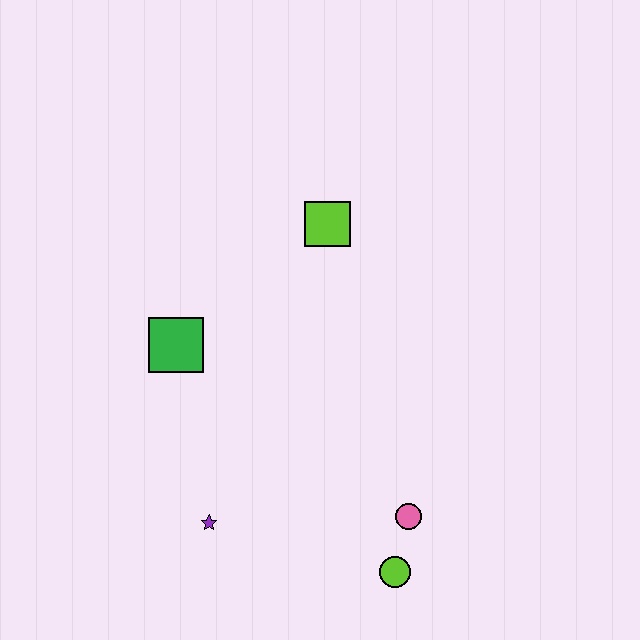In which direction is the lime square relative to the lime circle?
The lime square is above the lime circle.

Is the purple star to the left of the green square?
No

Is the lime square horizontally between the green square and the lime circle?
Yes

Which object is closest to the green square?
The purple star is closest to the green square.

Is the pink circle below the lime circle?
No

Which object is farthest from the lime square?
The lime circle is farthest from the lime square.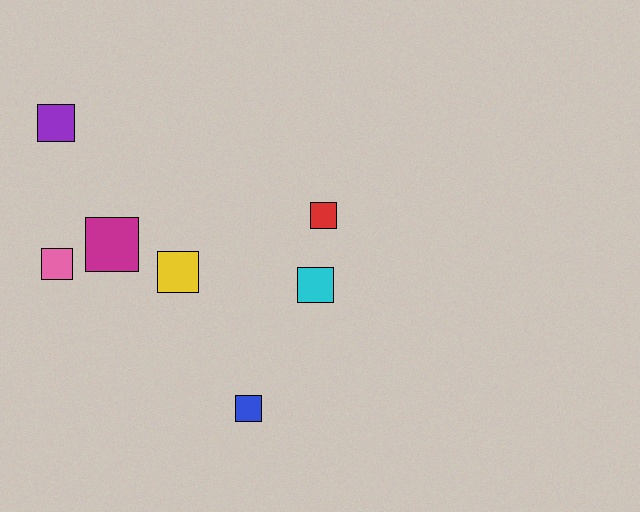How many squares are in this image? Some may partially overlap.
There are 7 squares.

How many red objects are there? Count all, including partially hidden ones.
There is 1 red object.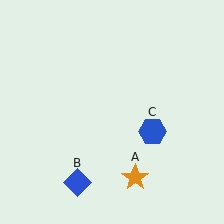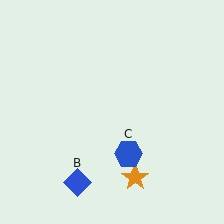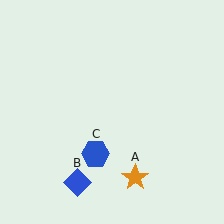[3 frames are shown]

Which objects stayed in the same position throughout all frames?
Orange star (object A) and blue diamond (object B) remained stationary.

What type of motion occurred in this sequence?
The blue hexagon (object C) rotated clockwise around the center of the scene.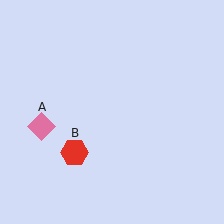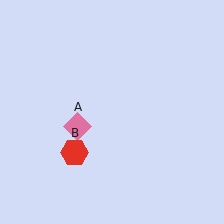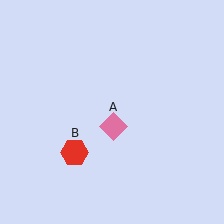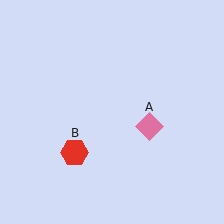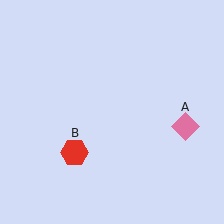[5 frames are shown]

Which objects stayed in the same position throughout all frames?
Red hexagon (object B) remained stationary.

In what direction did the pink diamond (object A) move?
The pink diamond (object A) moved right.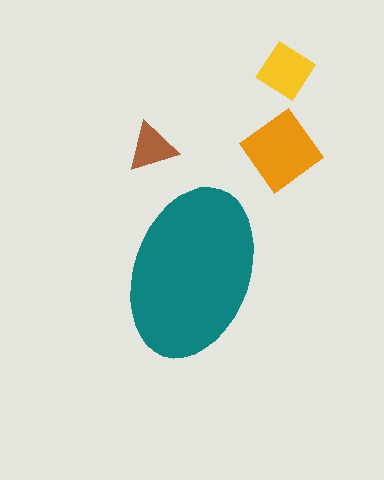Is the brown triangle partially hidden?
No, the brown triangle is fully visible.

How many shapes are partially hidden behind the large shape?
0 shapes are partially hidden.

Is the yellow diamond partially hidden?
No, the yellow diamond is fully visible.